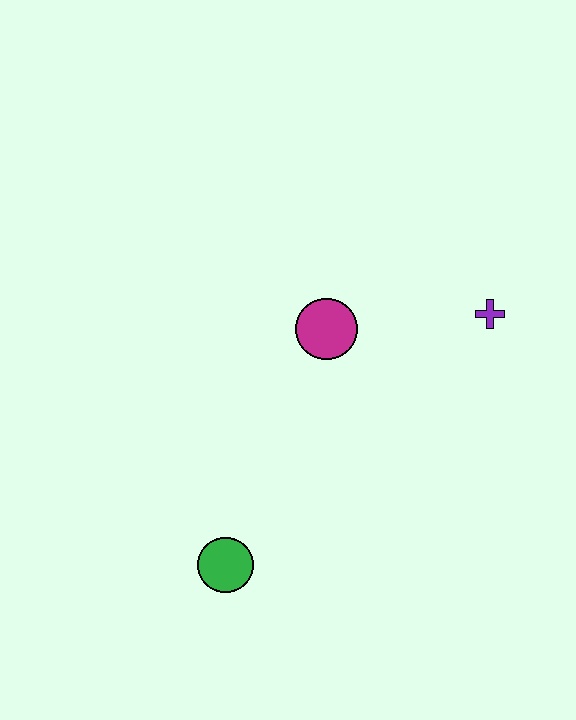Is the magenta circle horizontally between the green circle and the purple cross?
Yes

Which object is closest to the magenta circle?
The purple cross is closest to the magenta circle.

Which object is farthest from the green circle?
The purple cross is farthest from the green circle.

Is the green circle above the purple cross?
No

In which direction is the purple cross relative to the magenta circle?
The purple cross is to the right of the magenta circle.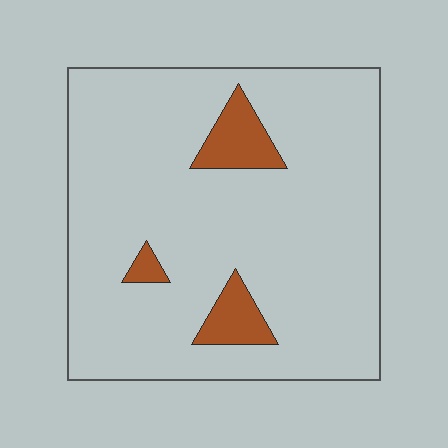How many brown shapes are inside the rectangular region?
3.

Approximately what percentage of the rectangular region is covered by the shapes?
Approximately 10%.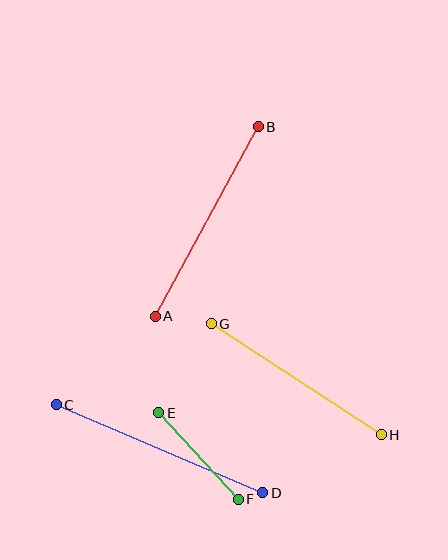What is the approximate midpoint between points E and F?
The midpoint is at approximately (198, 456) pixels.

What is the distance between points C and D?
The distance is approximately 225 pixels.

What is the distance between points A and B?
The distance is approximately 216 pixels.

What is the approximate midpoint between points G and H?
The midpoint is at approximately (296, 379) pixels.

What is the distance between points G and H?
The distance is approximately 203 pixels.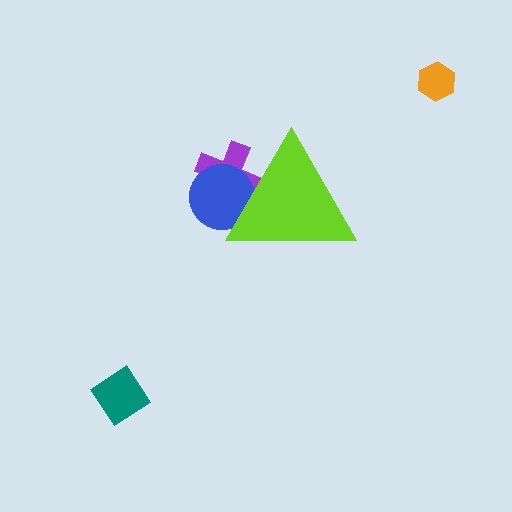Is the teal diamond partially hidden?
No, the teal diamond is fully visible.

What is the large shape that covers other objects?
A lime triangle.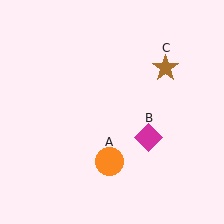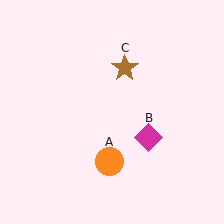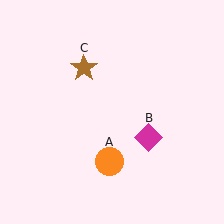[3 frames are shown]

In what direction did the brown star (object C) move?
The brown star (object C) moved left.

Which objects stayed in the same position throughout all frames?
Orange circle (object A) and magenta diamond (object B) remained stationary.